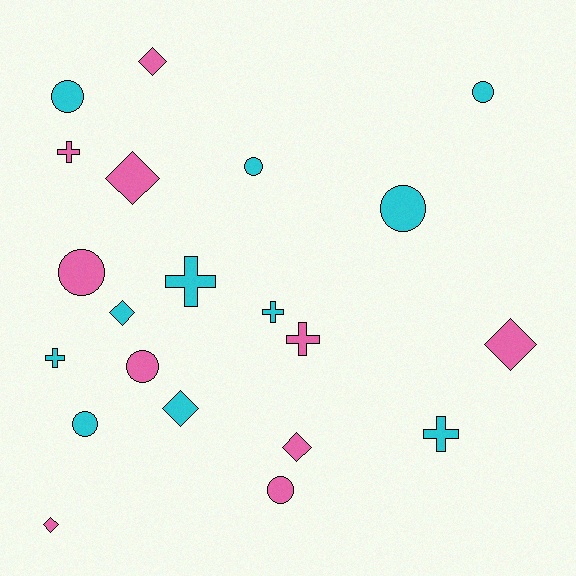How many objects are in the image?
There are 21 objects.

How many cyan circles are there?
There are 5 cyan circles.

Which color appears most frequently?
Cyan, with 11 objects.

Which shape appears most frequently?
Circle, with 8 objects.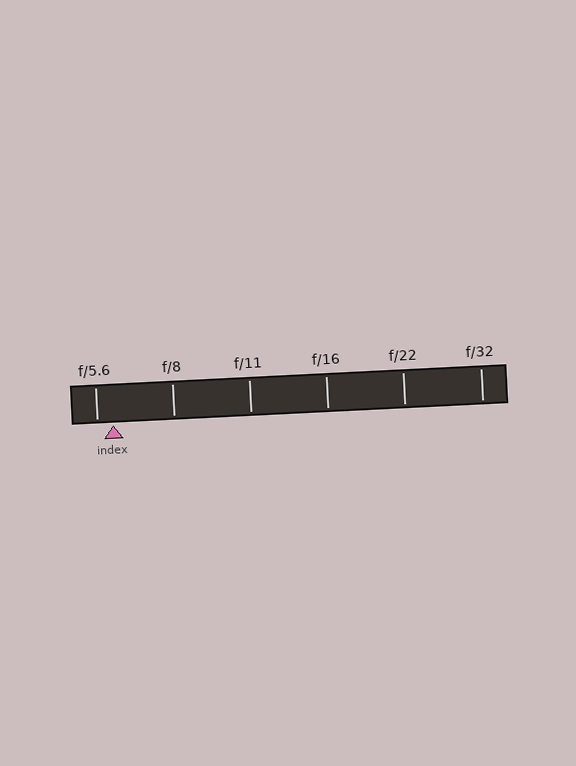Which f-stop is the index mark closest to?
The index mark is closest to f/5.6.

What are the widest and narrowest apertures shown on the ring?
The widest aperture shown is f/5.6 and the narrowest is f/32.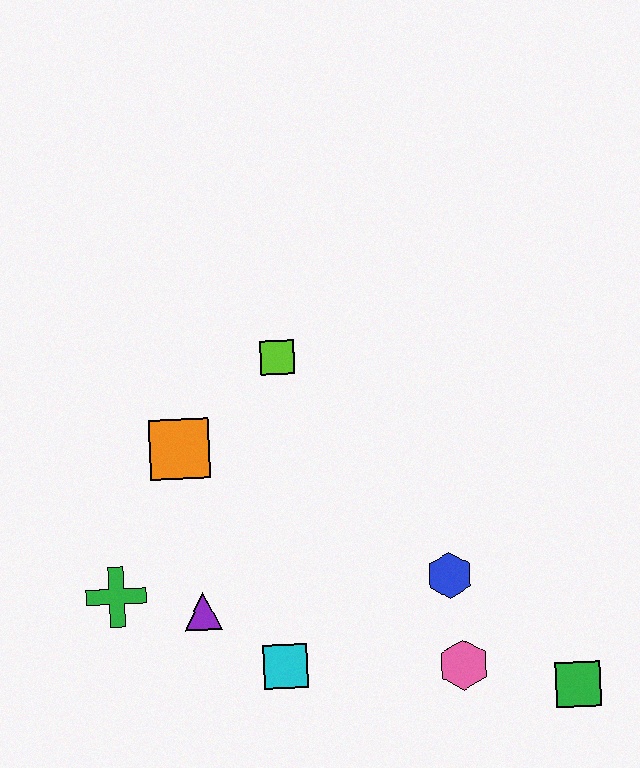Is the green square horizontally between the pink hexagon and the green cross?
No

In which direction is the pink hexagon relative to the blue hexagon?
The pink hexagon is below the blue hexagon.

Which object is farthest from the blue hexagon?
The green cross is farthest from the blue hexagon.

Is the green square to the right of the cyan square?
Yes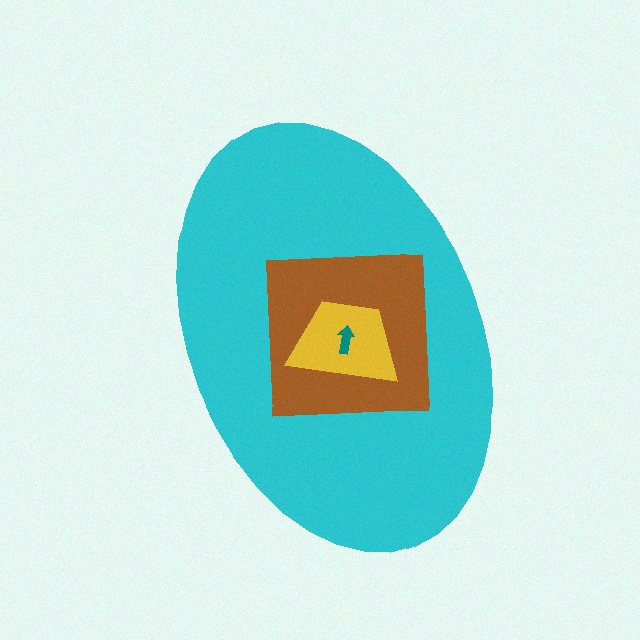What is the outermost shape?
The cyan ellipse.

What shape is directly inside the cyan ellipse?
The brown square.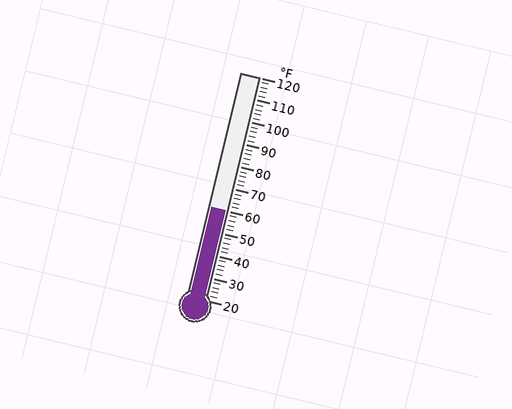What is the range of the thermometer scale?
The thermometer scale ranges from 20°F to 120°F.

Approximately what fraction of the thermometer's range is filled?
The thermometer is filled to approximately 40% of its range.